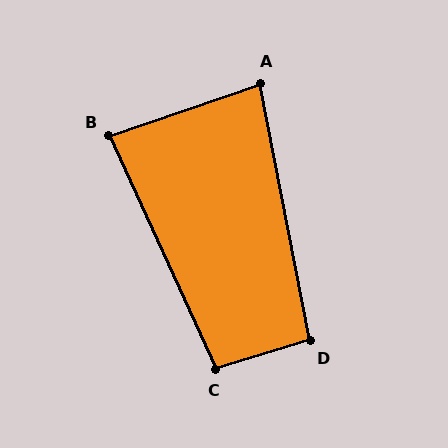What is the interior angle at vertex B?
Approximately 85 degrees (acute).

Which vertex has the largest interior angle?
C, at approximately 98 degrees.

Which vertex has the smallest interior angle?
A, at approximately 82 degrees.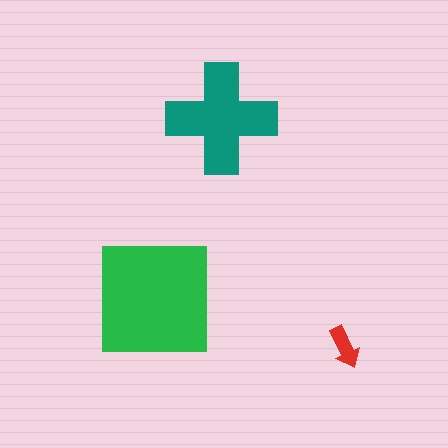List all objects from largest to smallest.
The green square, the teal cross, the red arrow.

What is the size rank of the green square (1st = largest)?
1st.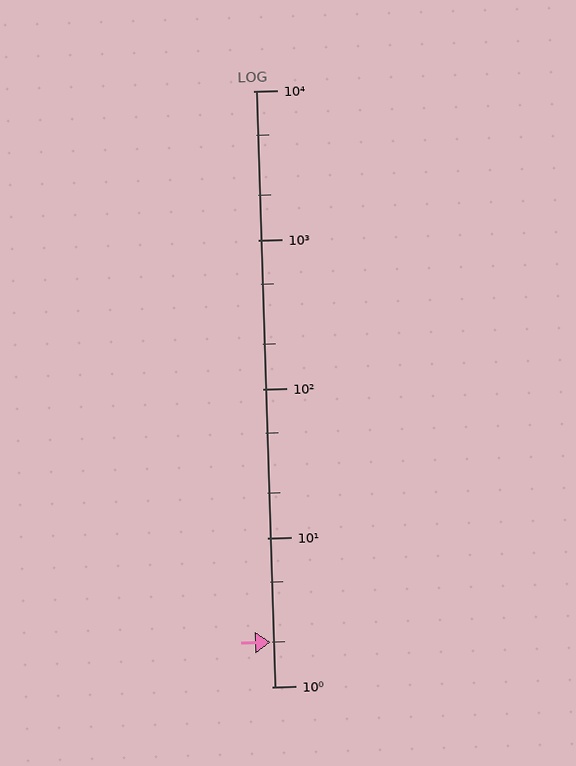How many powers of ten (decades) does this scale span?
The scale spans 4 decades, from 1 to 10000.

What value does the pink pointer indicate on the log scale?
The pointer indicates approximately 2.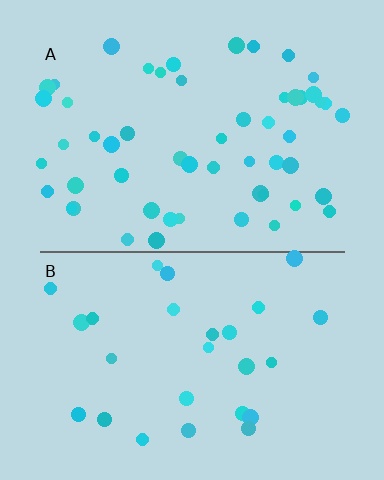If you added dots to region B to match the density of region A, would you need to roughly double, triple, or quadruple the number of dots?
Approximately double.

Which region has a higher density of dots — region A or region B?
A (the top).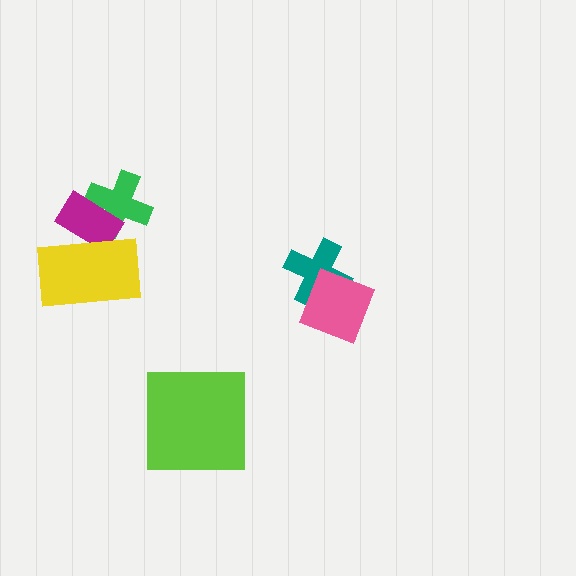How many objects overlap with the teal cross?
1 object overlaps with the teal cross.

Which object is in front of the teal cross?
The pink diamond is in front of the teal cross.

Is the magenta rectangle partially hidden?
Yes, it is partially covered by another shape.